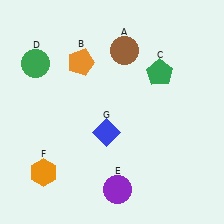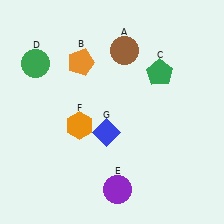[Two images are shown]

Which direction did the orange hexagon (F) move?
The orange hexagon (F) moved up.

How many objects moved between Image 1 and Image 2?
1 object moved between the two images.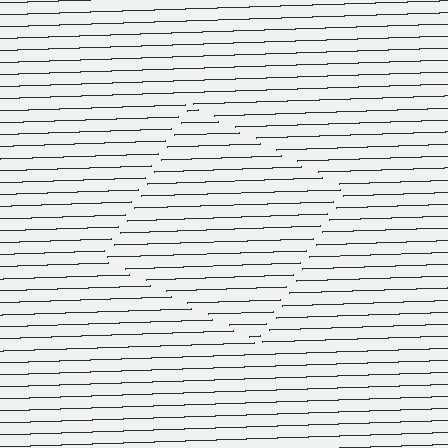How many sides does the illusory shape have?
4 sides — the line-ends trace a square.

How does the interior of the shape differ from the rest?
The interior of the shape contains the same grating, shifted by half a period — the contour is defined by the phase discontinuity where line-ends from the inner and outer gratings abut.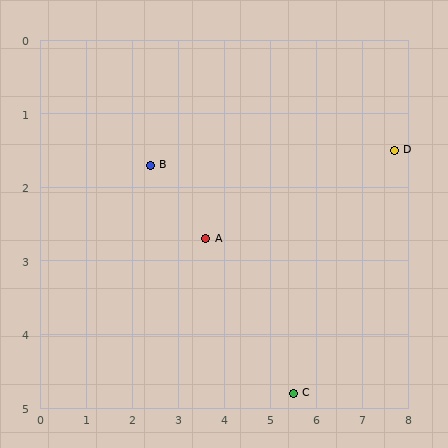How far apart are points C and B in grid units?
Points C and B are about 4.4 grid units apart.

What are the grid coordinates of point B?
Point B is at approximately (2.4, 1.7).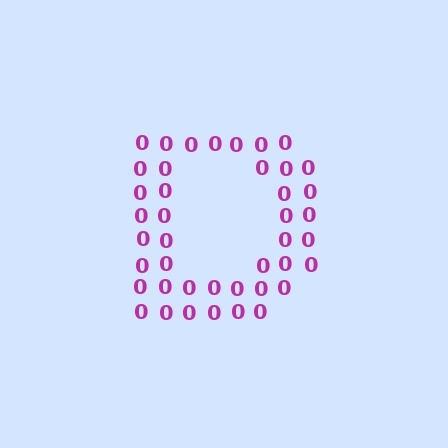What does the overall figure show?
The overall figure shows the letter D.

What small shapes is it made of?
It is made of small digit 0's.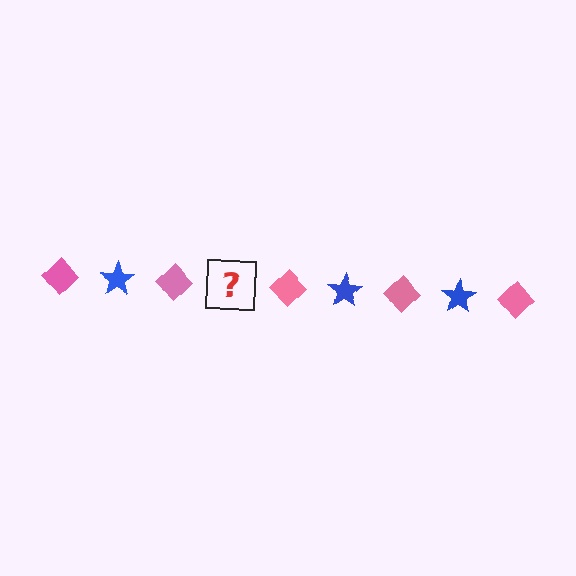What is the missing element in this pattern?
The missing element is a blue star.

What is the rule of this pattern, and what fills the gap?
The rule is that the pattern alternates between pink diamond and blue star. The gap should be filled with a blue star.